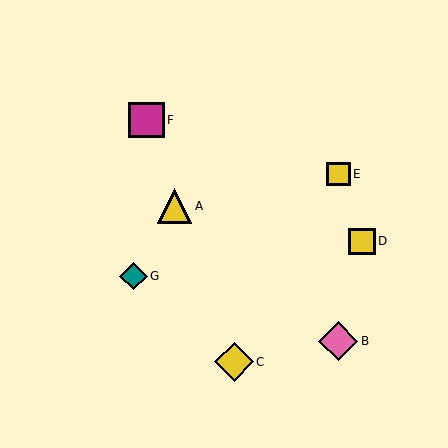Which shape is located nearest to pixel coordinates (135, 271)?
The teal diamond (labeled G) at (134, 276) is nearest to that location.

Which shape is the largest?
The pink diamond (labeled B) is the largest.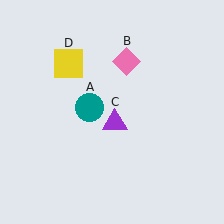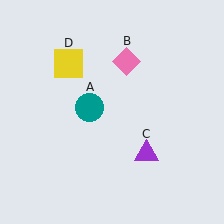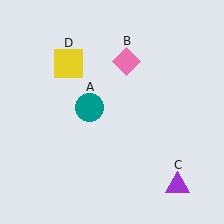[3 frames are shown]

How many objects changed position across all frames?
1 object changed position: purple triangle (object C).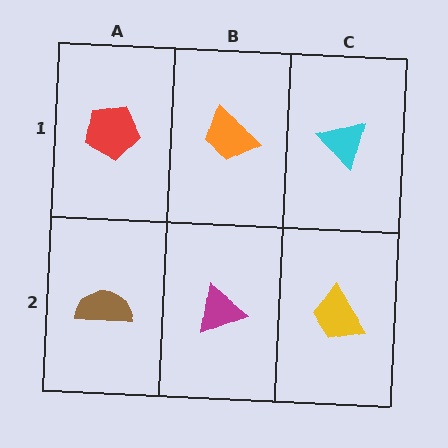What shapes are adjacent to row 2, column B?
An orange trapezoid (row 1, column B), a brown semicircle (row 2, column A), a yellow trapezoid (row 2, column C).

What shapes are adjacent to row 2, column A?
A red pentagon (row 1, column A), a magenta triangle (row 2, column B).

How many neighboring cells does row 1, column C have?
2.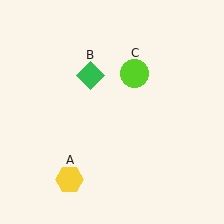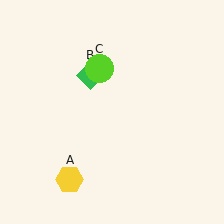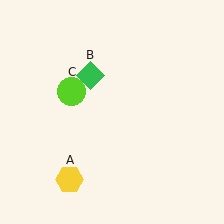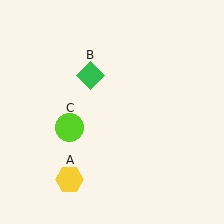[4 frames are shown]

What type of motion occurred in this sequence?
The lime circle (object C) rotated counterclockwise around the center of the scene.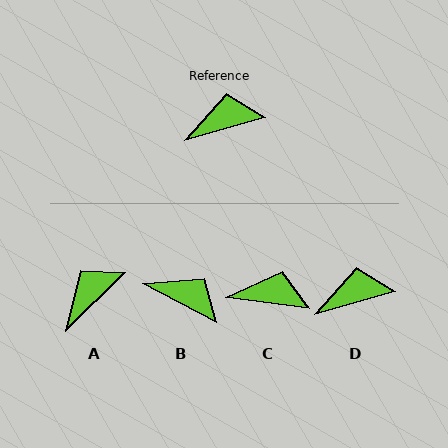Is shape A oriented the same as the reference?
No, it is off by about 28 degrees.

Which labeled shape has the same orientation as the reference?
D.